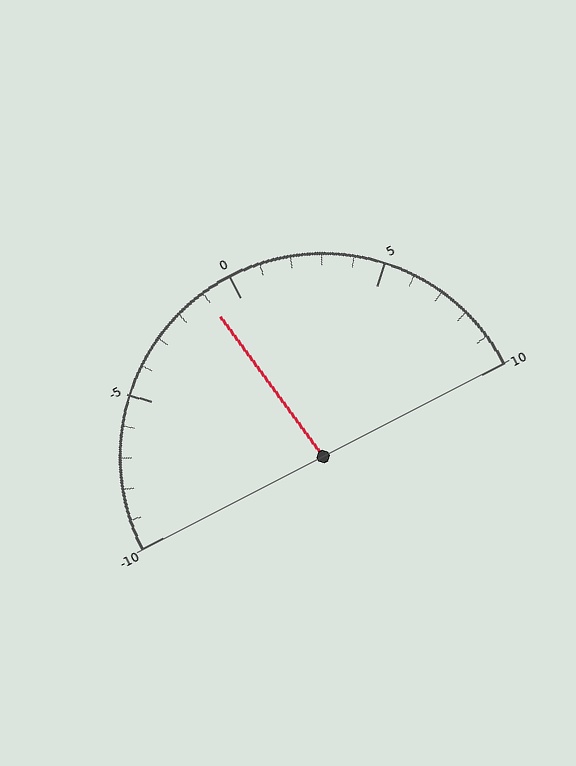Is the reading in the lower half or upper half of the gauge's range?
The reading is in the lower half of the range (-10 to 10).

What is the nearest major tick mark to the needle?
The nearest major tick mark is 0.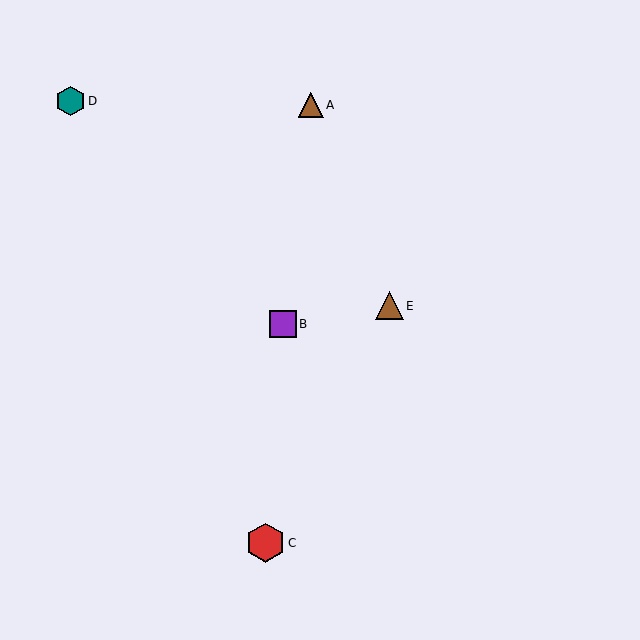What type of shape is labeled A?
Shape A is a brown triangle.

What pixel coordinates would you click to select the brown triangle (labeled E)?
Click at (389, 306) to select the brown triangle E.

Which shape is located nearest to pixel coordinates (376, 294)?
The brown triangle (labeled E) at (389, 306) is nearest to that location.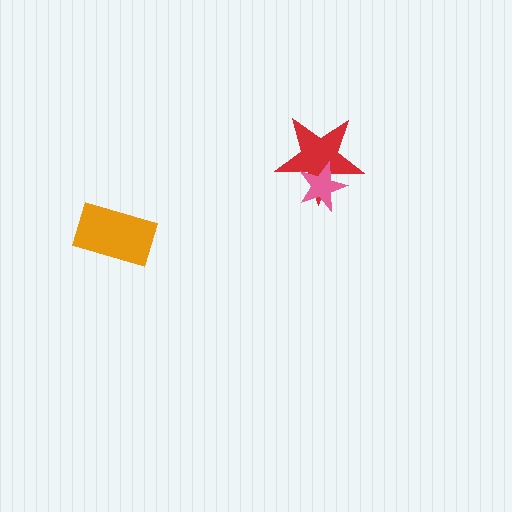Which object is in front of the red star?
The pink star is in front of the red star.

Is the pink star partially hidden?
No, no other shape covers it.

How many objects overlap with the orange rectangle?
0 objects overlap with the orange rectangle.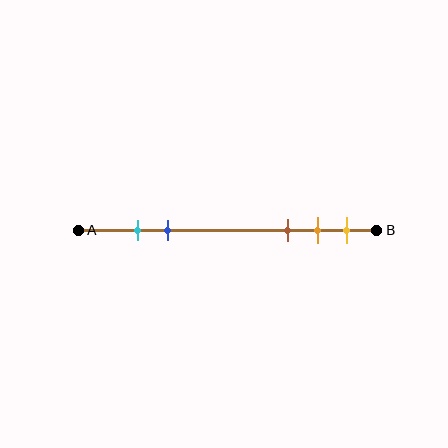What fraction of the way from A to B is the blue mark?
The blue mark is approximately 30% (0.3) of the way from A to B.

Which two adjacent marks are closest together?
The cyan and blue marks are the closest adjacent pair.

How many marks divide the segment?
There are 5 marks dividing the segment.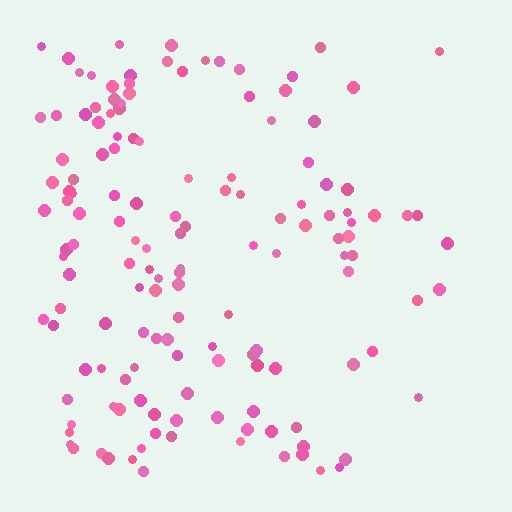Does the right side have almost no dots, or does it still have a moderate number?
Still a moderate number, just noticeably fewer than the left.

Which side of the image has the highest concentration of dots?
The left.